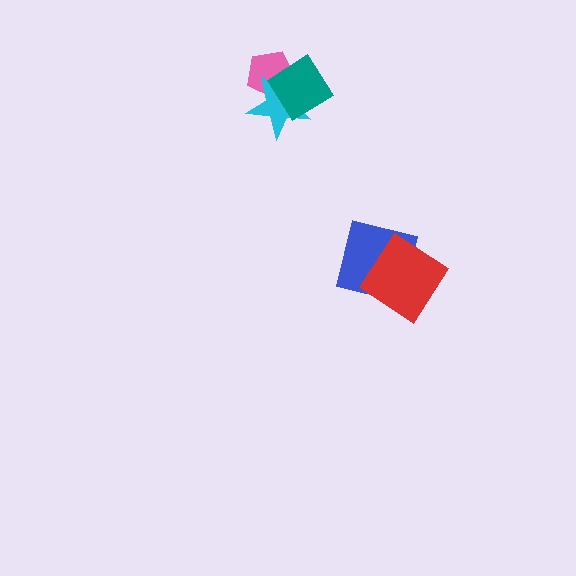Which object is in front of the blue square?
The red diamond is in front of the blue square.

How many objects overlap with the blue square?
1 object overlaps with the blue square.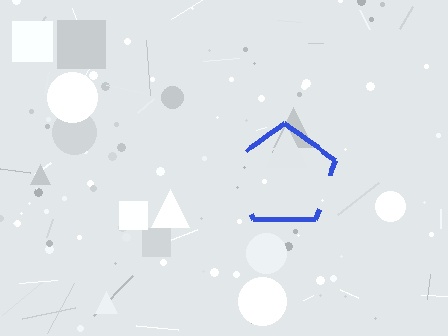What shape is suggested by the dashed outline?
The dashed outline suggests a pentagon.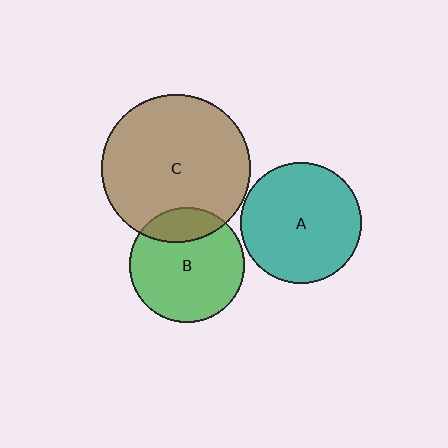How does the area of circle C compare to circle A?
Approximately 1.5 times.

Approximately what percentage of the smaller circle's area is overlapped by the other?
Approximately 20%.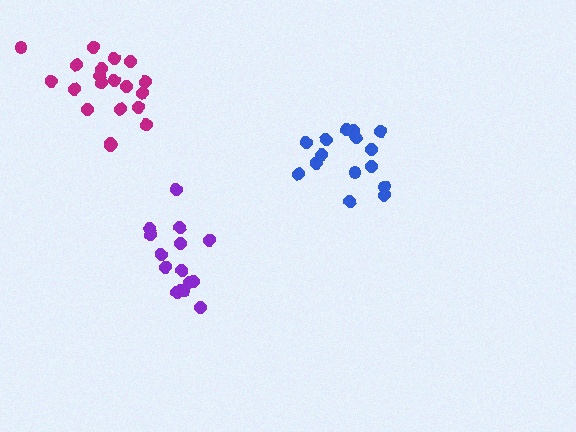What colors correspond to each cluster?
The clusters are colored: purple, magenta, blue.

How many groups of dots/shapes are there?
There are 3 groups.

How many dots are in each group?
Group 1: 15 dots, Group 2: 20 dots, Group 3: 15 dots (50 total).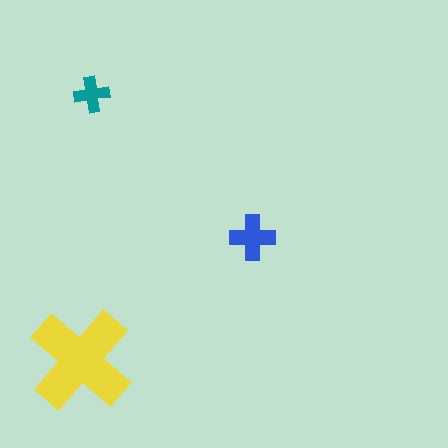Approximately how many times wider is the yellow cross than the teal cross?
About 3 times wider.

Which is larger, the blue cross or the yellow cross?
The yellow one.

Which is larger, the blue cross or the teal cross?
The blue one.